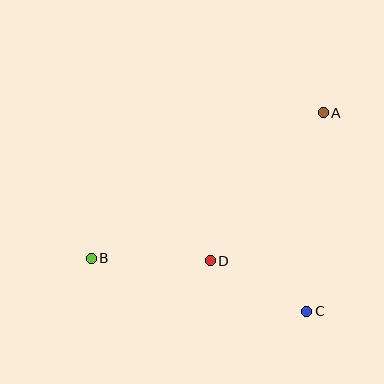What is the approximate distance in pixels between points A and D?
The distance between A and D is approximately 186 pixels.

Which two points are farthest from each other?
Points A and B are farthest from each other.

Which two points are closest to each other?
Points C and D are closest to each other.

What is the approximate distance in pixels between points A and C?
The distance between A and C is approximately 199 pixels.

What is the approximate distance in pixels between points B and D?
The distance between B and D is approximately 119 pixels.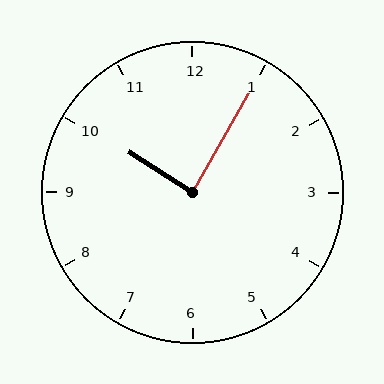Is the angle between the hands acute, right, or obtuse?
It is right.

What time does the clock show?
10:05.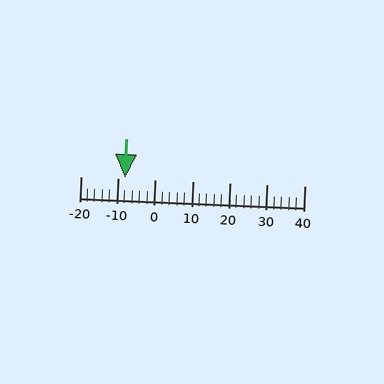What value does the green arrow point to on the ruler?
The green arrow points to approximately -8.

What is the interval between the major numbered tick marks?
The major tick marks are spaced 10 units apart.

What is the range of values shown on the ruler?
The ruler shows values from -20 to 40.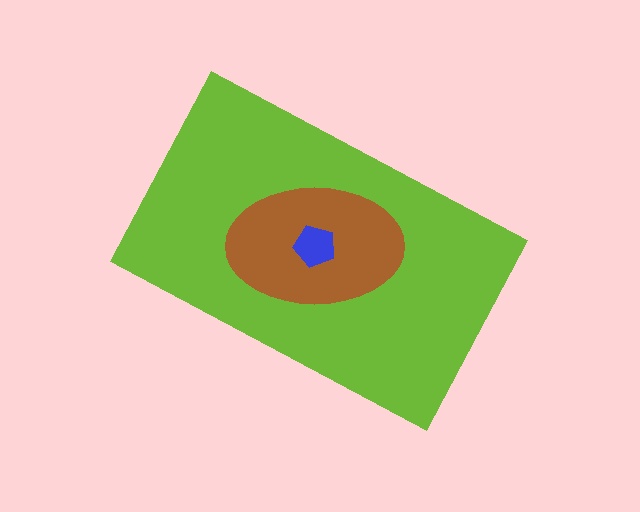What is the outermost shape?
The lime rectangle.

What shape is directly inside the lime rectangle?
The brown ellipse.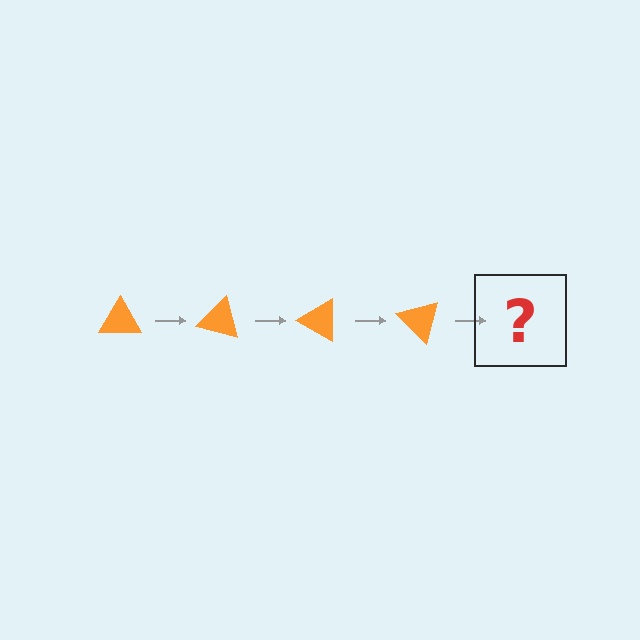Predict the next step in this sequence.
The next step is an orange triangle rotated 60 degrees.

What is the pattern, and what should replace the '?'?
The pattern is that the triangle rotates 15 degrees each step. The '?' should be an orange triangle rotated 60 degrees.